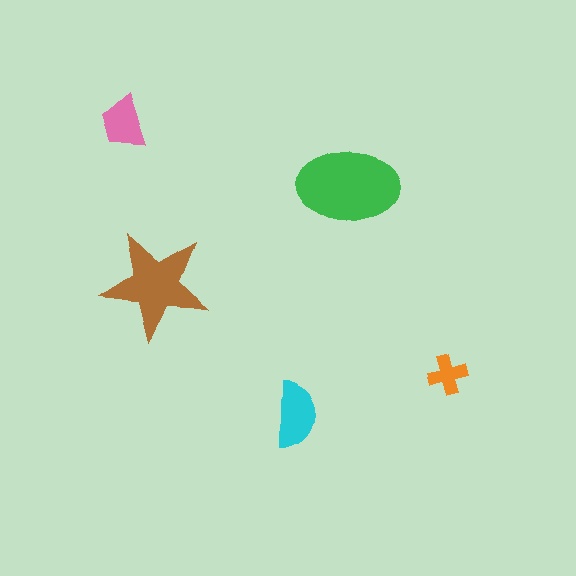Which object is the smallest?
The orange cross.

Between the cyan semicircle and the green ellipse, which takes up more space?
The green ellipse.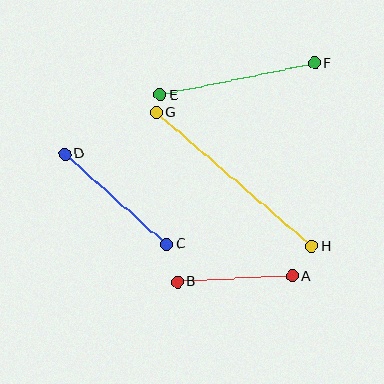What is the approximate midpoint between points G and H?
The midpoint is at approximately (234, 179) pixels.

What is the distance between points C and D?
The distance is approximately 136 pixels.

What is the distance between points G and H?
The distance is approximately 205 pixels.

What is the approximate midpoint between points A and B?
The midpoint is at approximately (235, 279) pixels.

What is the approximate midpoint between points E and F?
The midpoint is at approximately (237, 79) pixels.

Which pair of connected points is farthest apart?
Points G and H are farthest apart.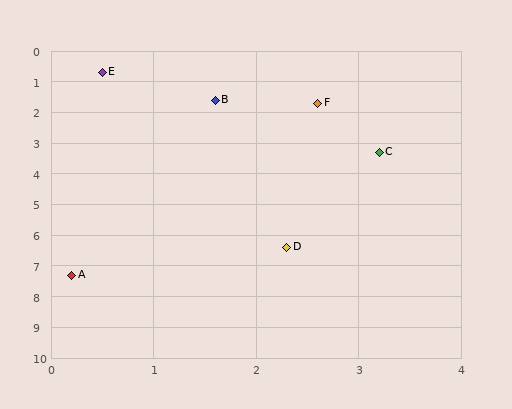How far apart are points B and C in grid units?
Points B and C are about 2.3 grid units apart.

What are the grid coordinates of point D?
Point D is at approximately (2.3, 6.4).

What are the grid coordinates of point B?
Point B is at approximately (1.6, 1.6).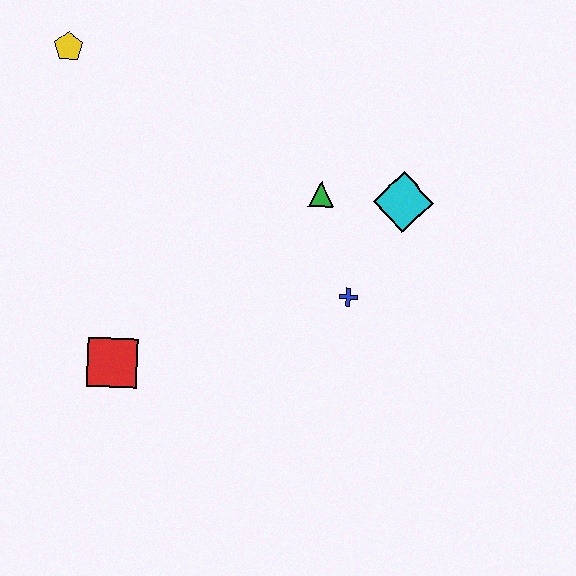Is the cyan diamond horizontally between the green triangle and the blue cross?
No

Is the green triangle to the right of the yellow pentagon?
Yes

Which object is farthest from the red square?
The cyan diamond is farthest from the red square.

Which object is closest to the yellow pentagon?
The green triangle is closest to the yellow pentagon.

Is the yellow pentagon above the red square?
Yes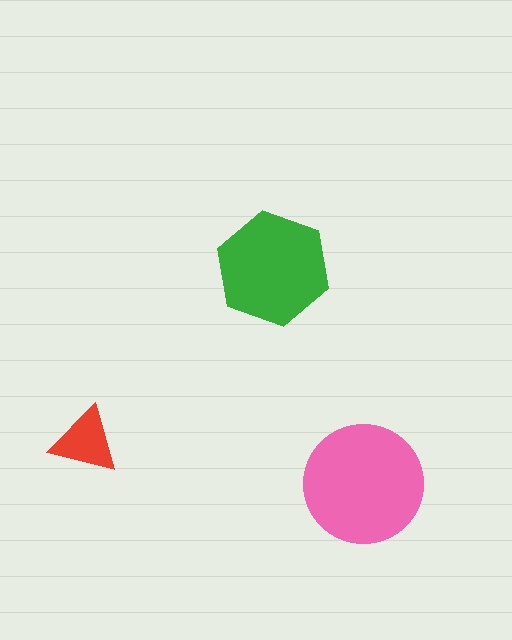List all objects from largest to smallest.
The pink circle, the green hexagon, the red triangle.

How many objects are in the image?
There are 3 objects in the image.